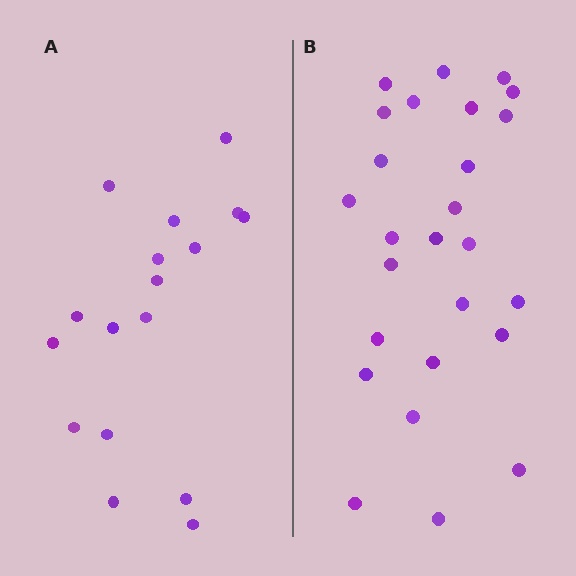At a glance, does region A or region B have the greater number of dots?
Region B (the right region) has more dots.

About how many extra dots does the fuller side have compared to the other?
Region B has roughly 8 or so more dots than region A.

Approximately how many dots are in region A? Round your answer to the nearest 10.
About 20 dots. (The exact count is 17, which rounds to 20.)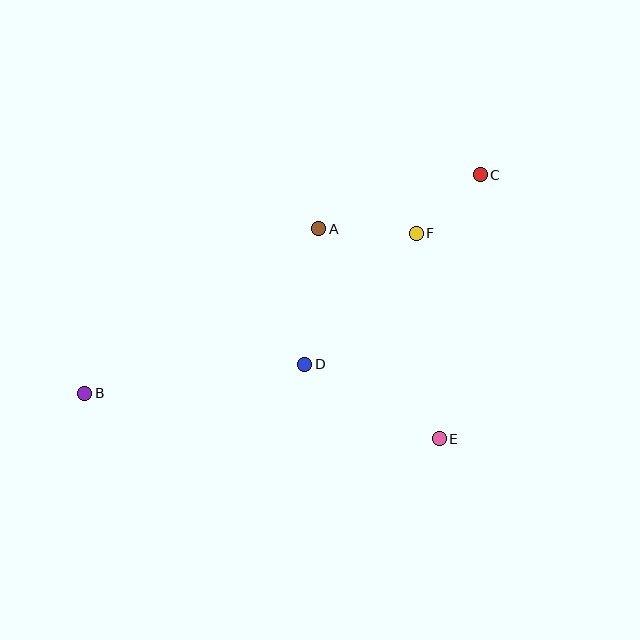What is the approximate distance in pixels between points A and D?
The distance between A and D is approximately 136 pixels.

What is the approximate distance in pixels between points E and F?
The distance between E and F is approximately 207 pixels.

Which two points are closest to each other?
Points C and F are closest to each other.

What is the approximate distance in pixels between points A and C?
The distance between A and C is approximately 170 pixels.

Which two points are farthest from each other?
Points B and C are farthest from each other.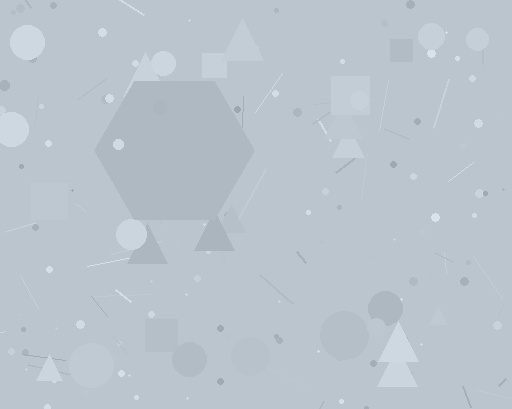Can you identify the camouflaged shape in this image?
The camouflaged shape is a hexagon.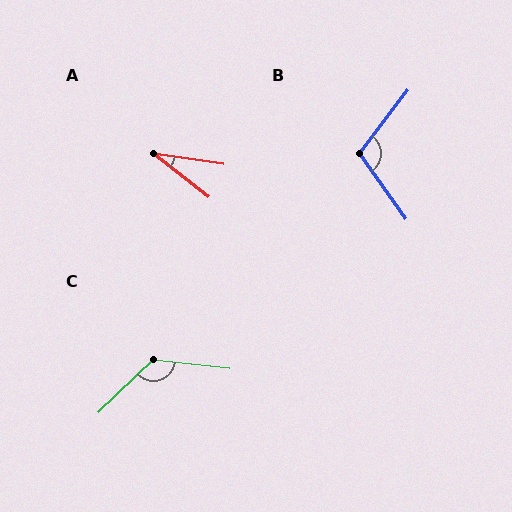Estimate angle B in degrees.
Approximately 108 degrees.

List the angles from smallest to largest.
A (30°), B (108°), C (129°).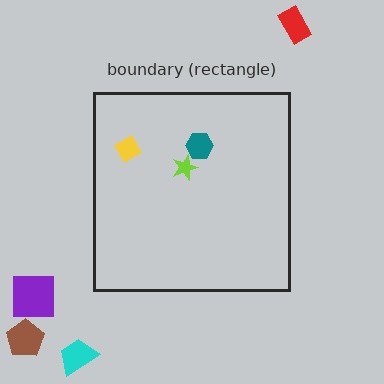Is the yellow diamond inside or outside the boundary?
Inside.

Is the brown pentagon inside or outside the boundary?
Outside.